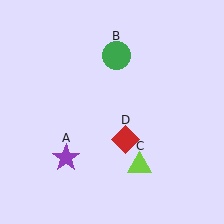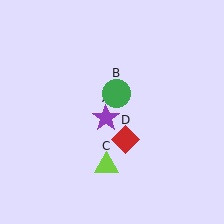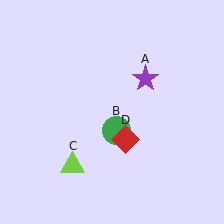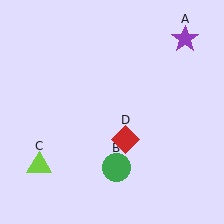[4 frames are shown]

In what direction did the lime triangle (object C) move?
The lime triangle (object C) moved left.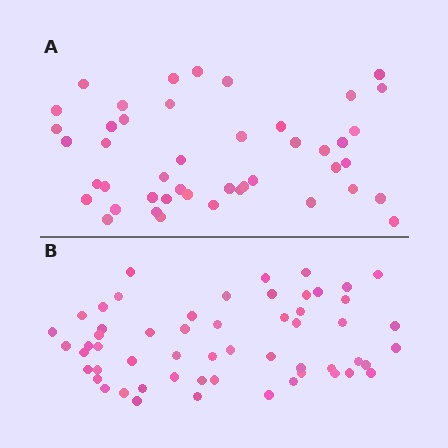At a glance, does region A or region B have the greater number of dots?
Region B (the bottom region) has more dots.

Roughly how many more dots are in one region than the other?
Region B has roughly 12 or so more dots than region A.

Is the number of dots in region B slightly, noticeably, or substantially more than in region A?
Region B has only slightly more — the two regions are fairly close. The ratio is roughly 1.2 to 1.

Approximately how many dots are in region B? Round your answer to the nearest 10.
About 60 dots. (The exact count is 56, which rounds to 60.)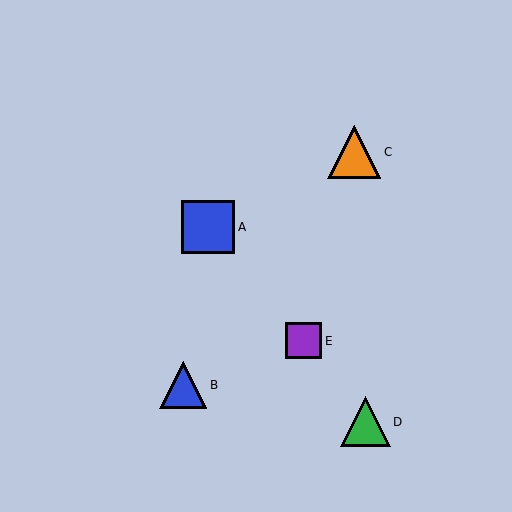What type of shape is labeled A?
Shape A is a blue square.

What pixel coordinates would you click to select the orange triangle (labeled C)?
Click at (354, 152) to select the orange triangle C.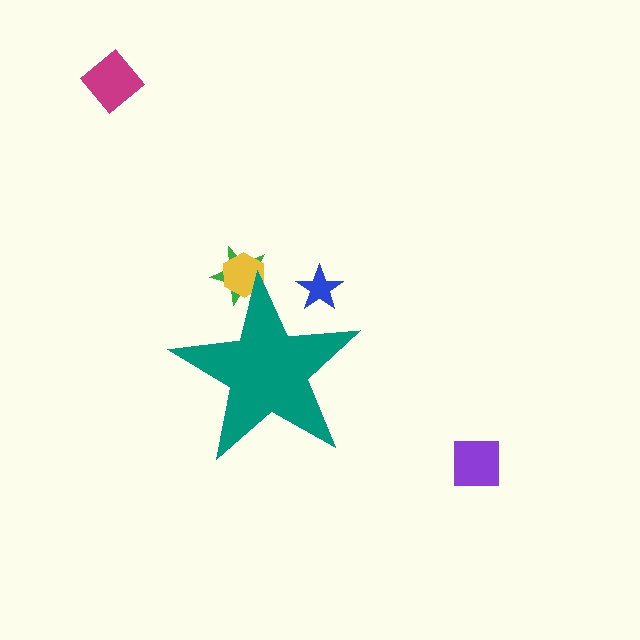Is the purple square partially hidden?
No, the purple square is fully visible.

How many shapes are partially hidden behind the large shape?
3 shapes are partially hidden.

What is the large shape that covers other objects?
A teal star.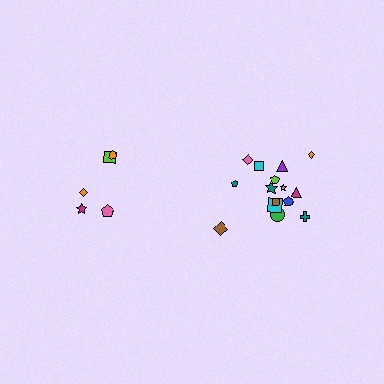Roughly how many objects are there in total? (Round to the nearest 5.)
Roughly 20 objects in total.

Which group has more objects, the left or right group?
The right group.